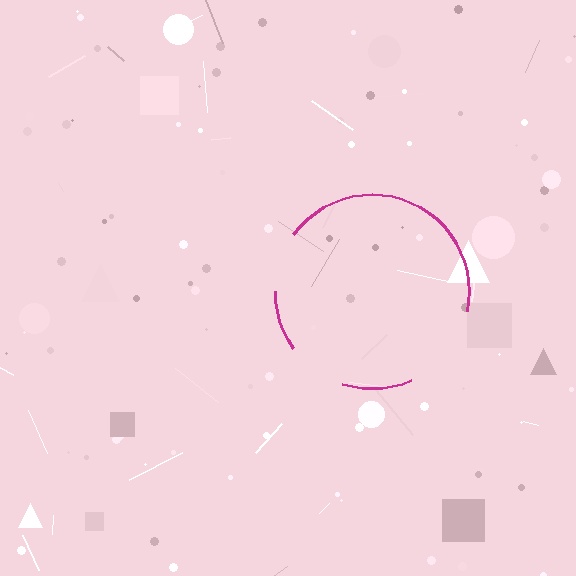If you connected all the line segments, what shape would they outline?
They would outline a circle.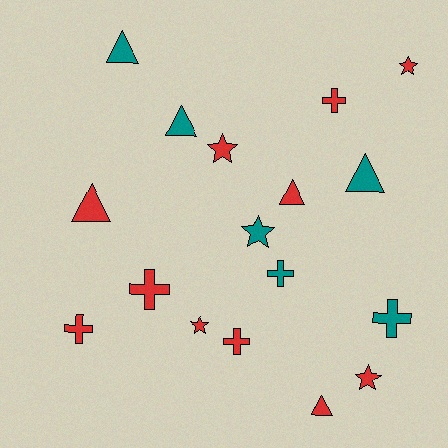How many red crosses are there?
There are 4 red crosses.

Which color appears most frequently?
Red, with 11 objects.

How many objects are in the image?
There are 17 objects.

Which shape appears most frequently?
Triangle, with 6 objects.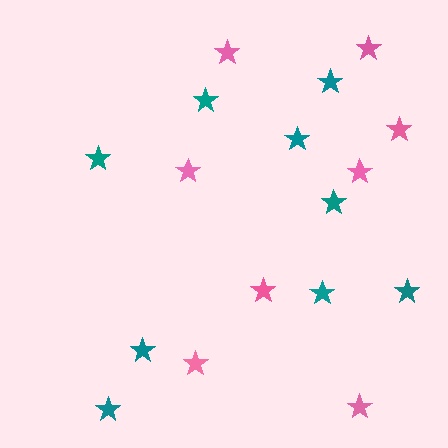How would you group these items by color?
There are 2 groups: one group of teal stars (9) and one group of pink stars (8).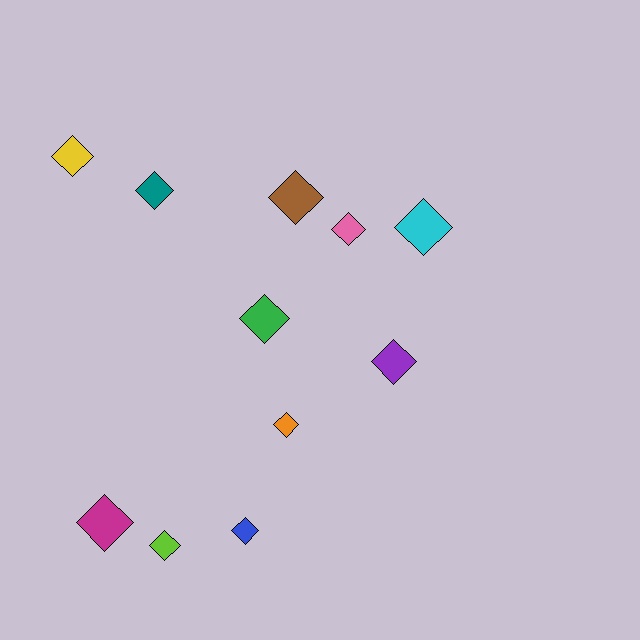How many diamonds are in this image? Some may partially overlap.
There are 11 diamonds.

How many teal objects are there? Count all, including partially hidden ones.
There is 1 teal object.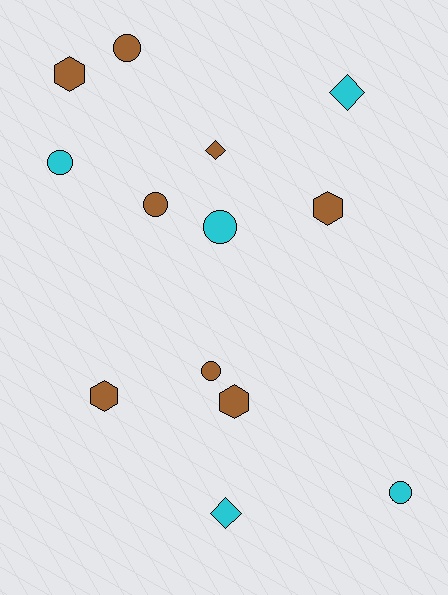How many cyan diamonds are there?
There are 2 cyan diamonds.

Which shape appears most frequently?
Circle, with 6 objects.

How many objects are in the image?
There are 13 objects.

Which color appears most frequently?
Brown, with 8 objects.